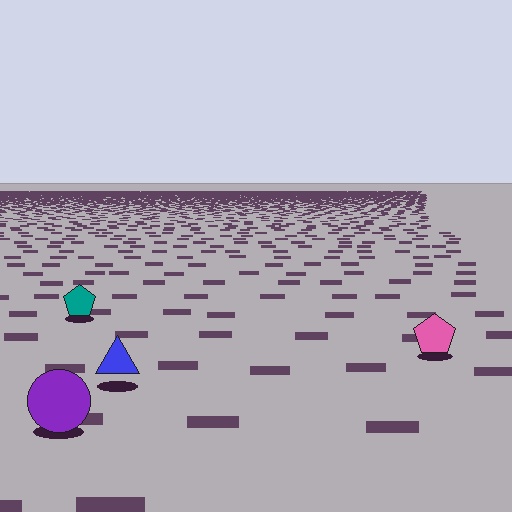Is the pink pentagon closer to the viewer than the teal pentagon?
Yes. The pink pentagon is closer — you can tell from the texture gradient: the ground texture is coarser near it.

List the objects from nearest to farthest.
From nearest to farthest: the purple circle, the blue triangle, the pink pentagon, the teal pentagon.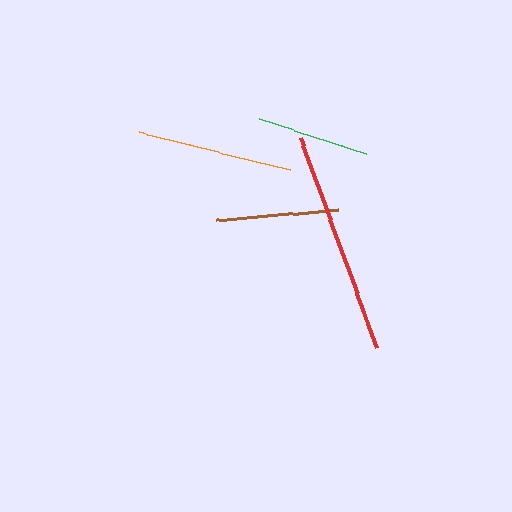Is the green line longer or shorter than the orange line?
The orange line is longer than the green line.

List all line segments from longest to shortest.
From longest to shortest: red, orange, brown, green.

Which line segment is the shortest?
The green line is the shortest at approximately 113 pixels.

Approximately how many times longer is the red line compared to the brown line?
The red line is approximately 1.8 times the length of the brown line.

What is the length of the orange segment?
The orange segment is approximately 156 pixels long.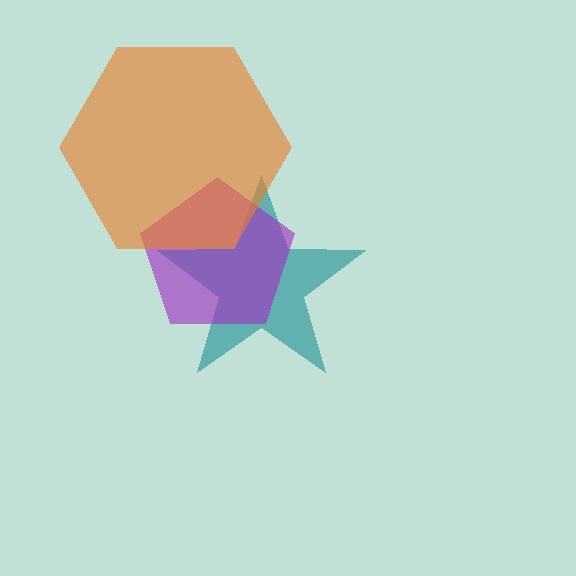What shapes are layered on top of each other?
The layered shapes are: a teal star, a purple pentagon, an orange hexagon.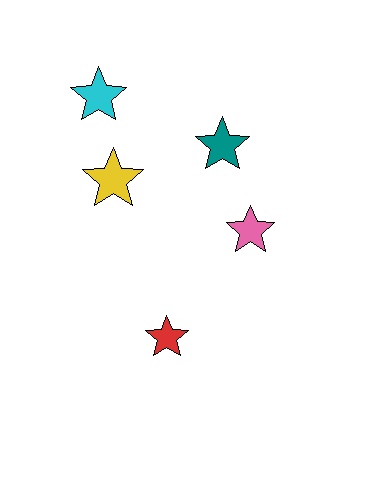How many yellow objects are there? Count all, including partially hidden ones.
There is 1 yellow object.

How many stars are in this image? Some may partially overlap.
There are 5 stars.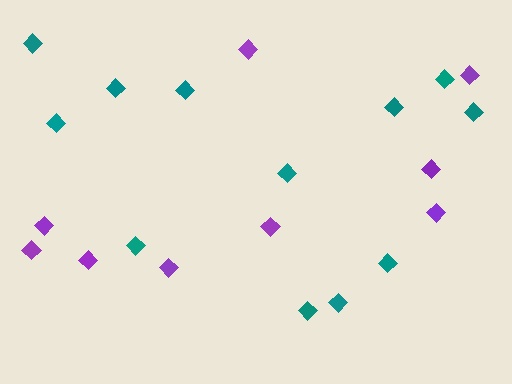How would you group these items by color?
There are 2 groups: one group of purple diamonds (9) and one group of teal diamonds (12).